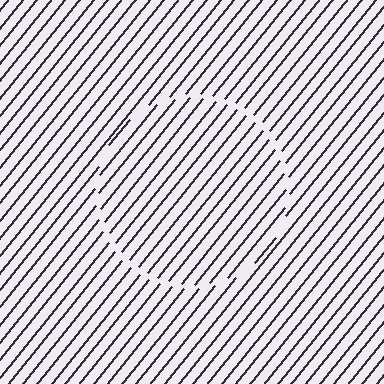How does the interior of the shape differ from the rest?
The interior of the shape contains the same grating, shifted by half a period — the contour is defined by the phase discontinuity where line-ends from the inner and outer gratings abut.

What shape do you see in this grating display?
An illusory circle. The interior of the shape contains the same grating, shifted by half a period — the contour is defined by the phase discontinuity where line-ends from the inner and outer gratings abut.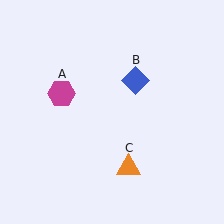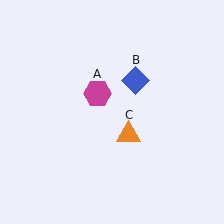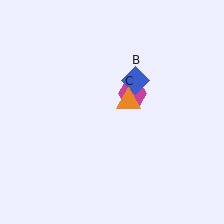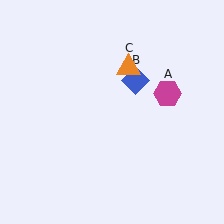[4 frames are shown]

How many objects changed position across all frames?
2 objects changed position: magenta hexagon (object A), orange triangle (object C).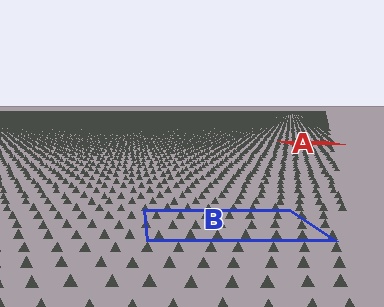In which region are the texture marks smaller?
The texture marks are smaller in region A, because it is farther away.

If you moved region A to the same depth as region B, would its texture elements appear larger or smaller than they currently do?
They would appear larger. At a closer depth, the same texture elements are projected at a bigger on-screen size.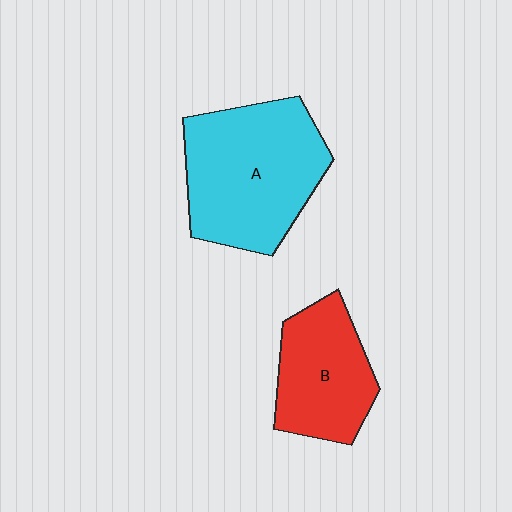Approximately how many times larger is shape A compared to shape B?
Approximately 1.5 times.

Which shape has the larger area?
Shape A (cyan).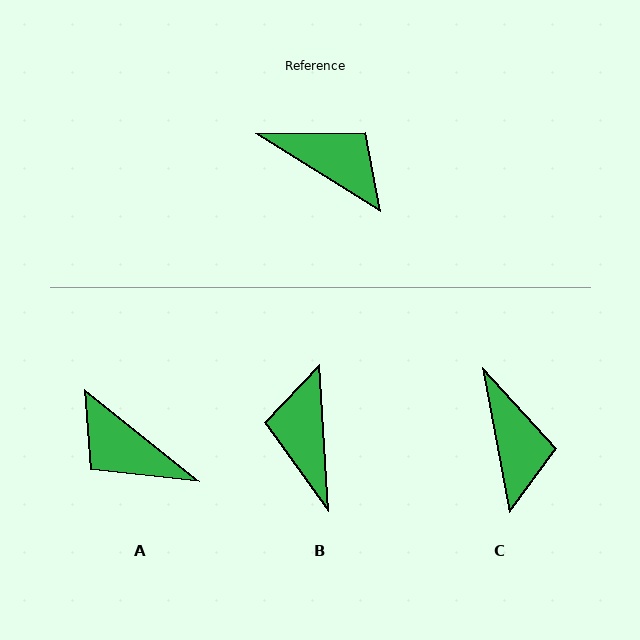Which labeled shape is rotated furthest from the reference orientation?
A, about 173 degrees away.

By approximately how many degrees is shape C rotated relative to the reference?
Approximately 48 degrees clockwise.